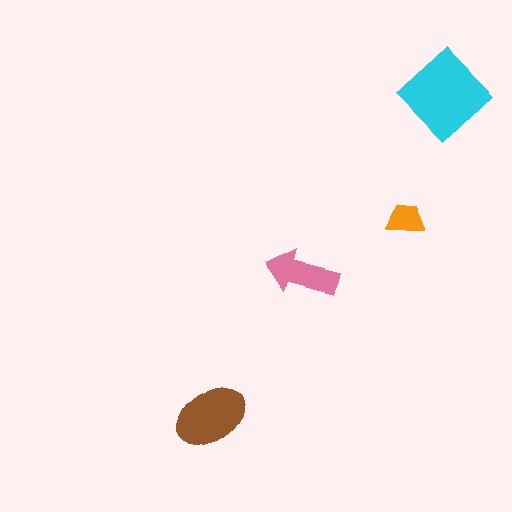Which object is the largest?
The cyan diamond.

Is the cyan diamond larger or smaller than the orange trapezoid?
Larger.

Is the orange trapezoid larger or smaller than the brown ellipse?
Smaller.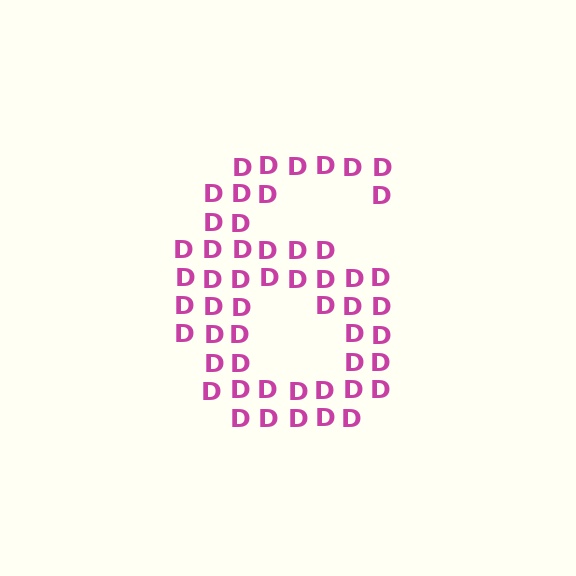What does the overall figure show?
The overall figure shows the digit 6.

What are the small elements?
The small elements are letter D's.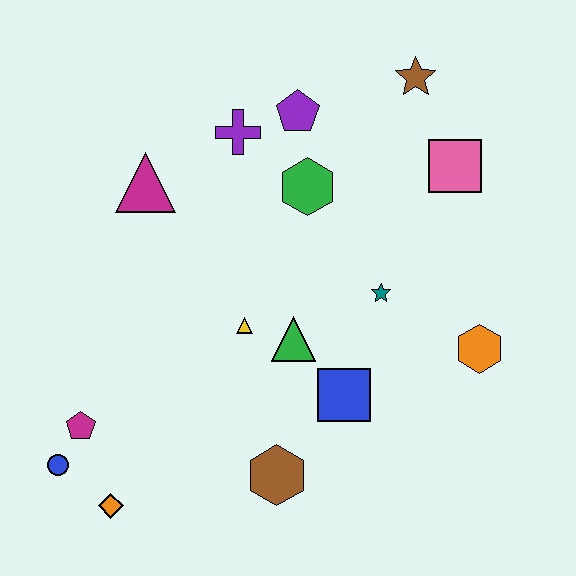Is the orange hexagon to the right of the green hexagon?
Yes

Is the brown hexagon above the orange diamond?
Yes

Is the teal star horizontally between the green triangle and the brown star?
Yes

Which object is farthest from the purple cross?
The orange diamond is farthest from the purple cross.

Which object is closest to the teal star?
The green triangle is closest to the teal star.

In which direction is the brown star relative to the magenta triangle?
The brown star is to the right of the magenta triangle.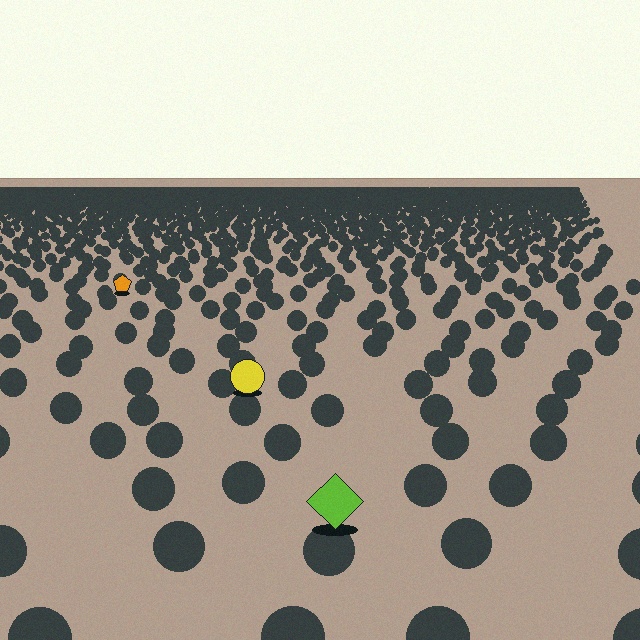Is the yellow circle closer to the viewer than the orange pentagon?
Yes. The yellow circle is closer — you can tell from the texture gradient: the ground texture is coarser near it.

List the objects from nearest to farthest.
From nearest to farthest: the lime diamond, the yellow circle, the orange pentagon.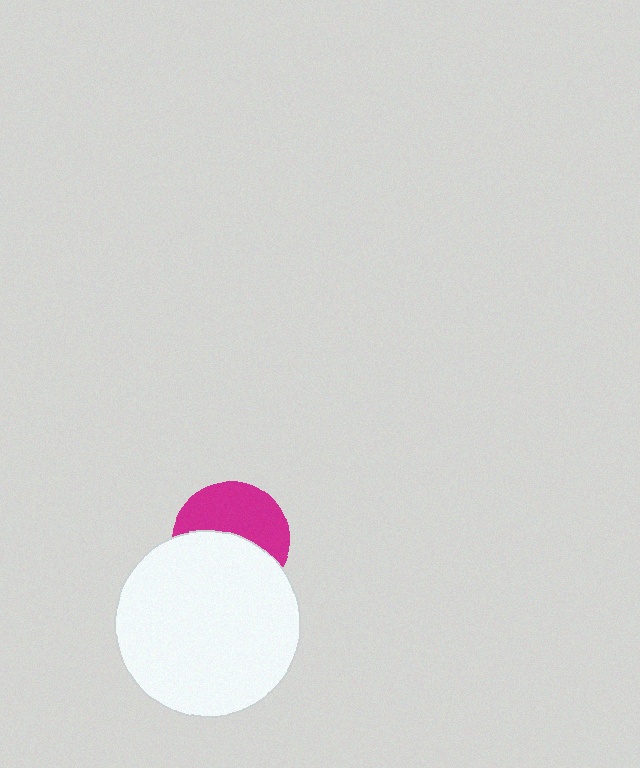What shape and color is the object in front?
The object in front is a white circle.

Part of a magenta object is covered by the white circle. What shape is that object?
It is a circle.